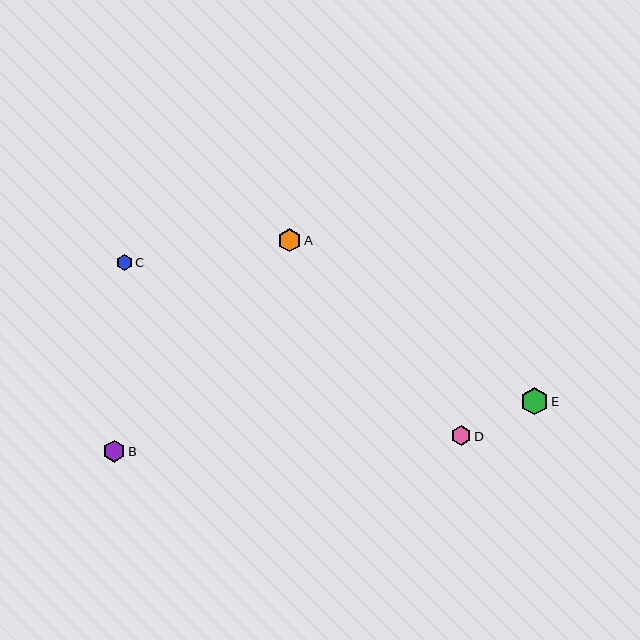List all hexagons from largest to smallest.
From largest to smallest: E, A, B, D, C.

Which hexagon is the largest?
Hexagon E is the largest with a size of approximately 27 pixels.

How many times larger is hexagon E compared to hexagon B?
Hexagon E is approximately 1.2 times the size of hexagon B.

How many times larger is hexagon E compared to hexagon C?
Hexagon E is approximately 1.7 times the size of hexagon C.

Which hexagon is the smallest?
Hexagon C is the smallest with a size of approximately 16 pixels.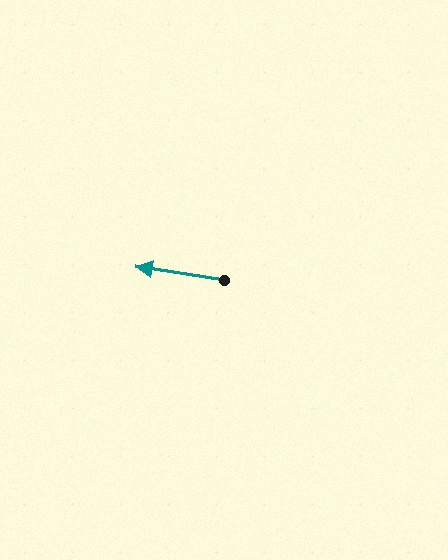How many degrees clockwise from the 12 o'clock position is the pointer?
Approximately 279 degrees.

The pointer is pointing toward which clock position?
Roughly 9 o'clock.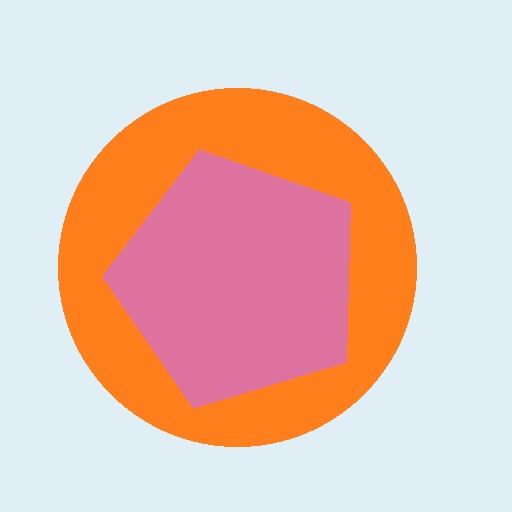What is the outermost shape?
The orange circle.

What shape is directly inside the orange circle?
The pink pentagon.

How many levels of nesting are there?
2.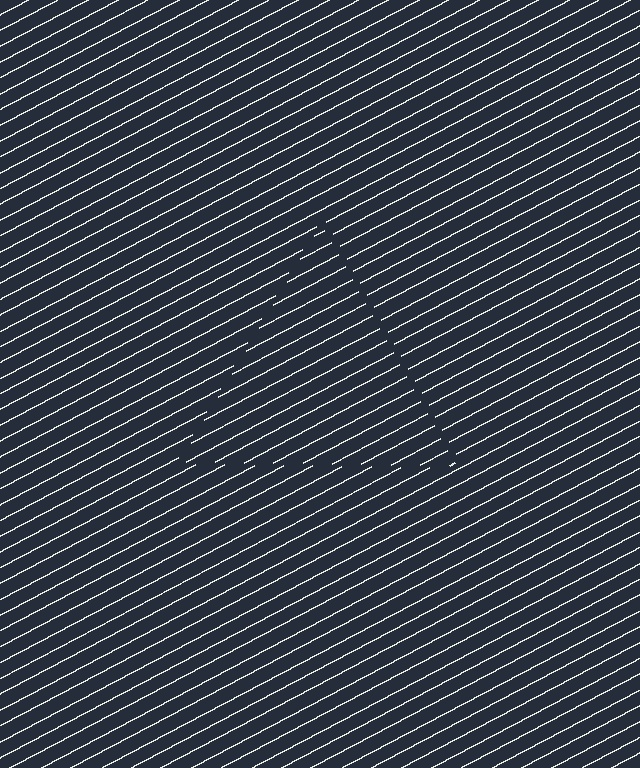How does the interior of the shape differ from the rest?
The interior of the shape contains the same grating, shifted by half a period — the contour is defined by the phase discontinuity where line-ends from the inner and outer gratings abut.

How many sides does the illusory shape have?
3 sides — the line-ends trace a triangle.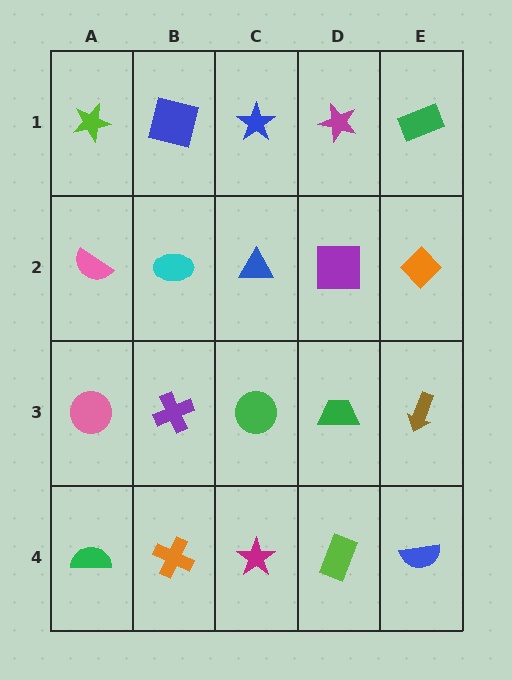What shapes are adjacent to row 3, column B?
A cyan ellipse (row 2, column B), an orange cross (row 4, column B), a pink circle (row 3, column A), a green circle (row 3, column C).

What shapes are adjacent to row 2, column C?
A blue star (row 1, column C), a green circle (row 3, column C), a cyan ellipse (row 2, column B), a purple square (row 2, column D).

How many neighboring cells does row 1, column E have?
2.